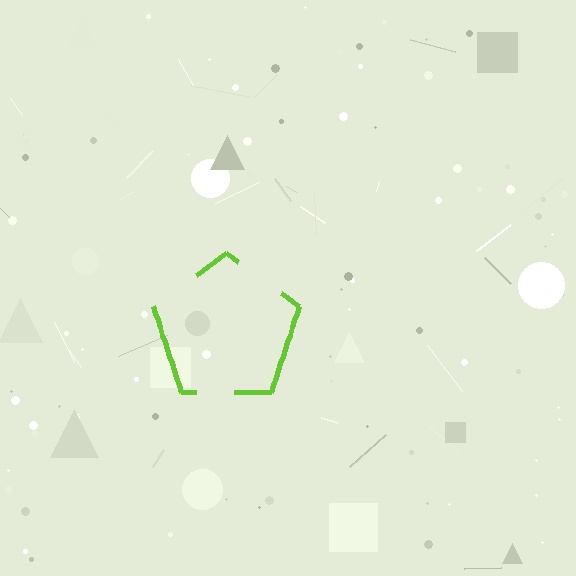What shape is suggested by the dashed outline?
The dashed outline suggests a pentagon.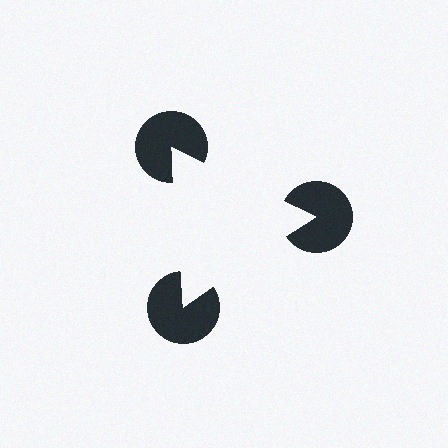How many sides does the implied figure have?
3 sides.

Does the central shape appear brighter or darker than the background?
It typically appears slightly brighter than the background, even though no actual brightness change is drawn.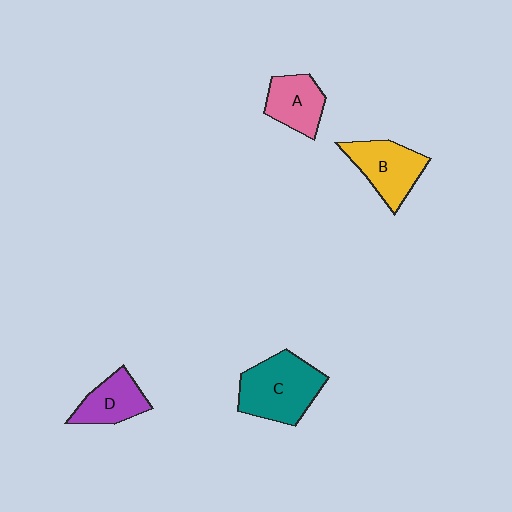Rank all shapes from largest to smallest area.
From largest to smallest: C (teal), B (yellow), A (pink), D (purple).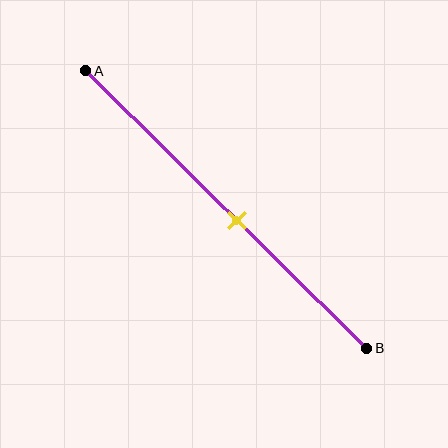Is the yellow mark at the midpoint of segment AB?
No, the mark is at about 55% from A, not at the 50% midpoint.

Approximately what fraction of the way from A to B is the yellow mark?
The yellow mark is approximately 55% of the way from A to B.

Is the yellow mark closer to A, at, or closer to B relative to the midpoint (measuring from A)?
The yellow mark is closer to point B than the midpoint of segment AB.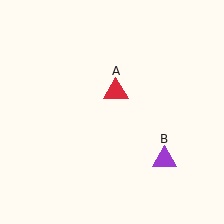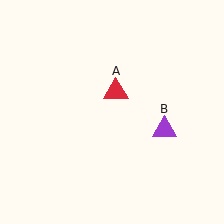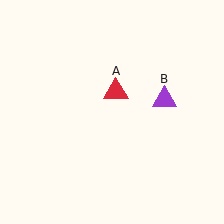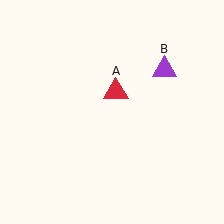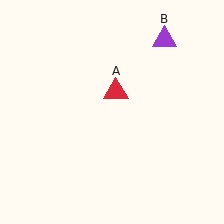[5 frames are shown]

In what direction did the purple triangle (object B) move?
The purple triangle (object B) moved up.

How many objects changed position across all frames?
1 object changed position: purple triangle (object B).